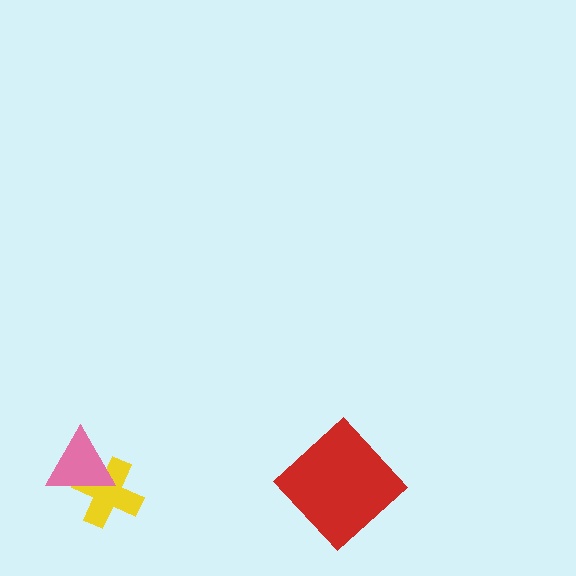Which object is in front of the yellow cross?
The pink triangle is in front of the yellow cross.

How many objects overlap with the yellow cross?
1 object overlaps with the yellow cross.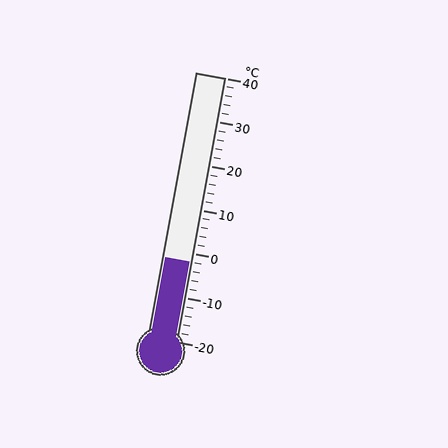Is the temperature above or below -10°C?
The temperature is above -10°C.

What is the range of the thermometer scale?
The thermometer scale ranges from -20°C to 40°C.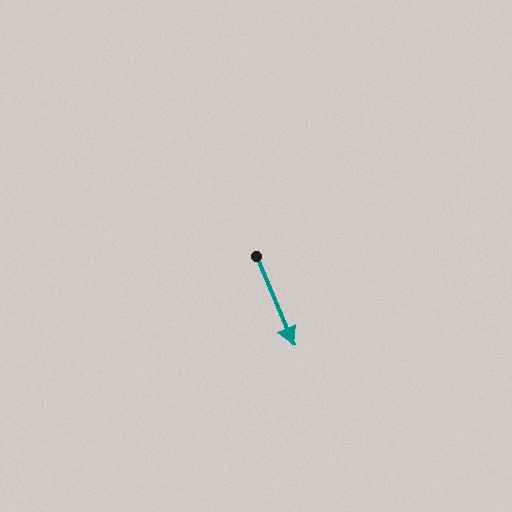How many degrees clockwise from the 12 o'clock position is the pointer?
Approximately 157 degrees.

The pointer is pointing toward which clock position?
Roughly 5 o'clock.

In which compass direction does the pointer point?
Southeast.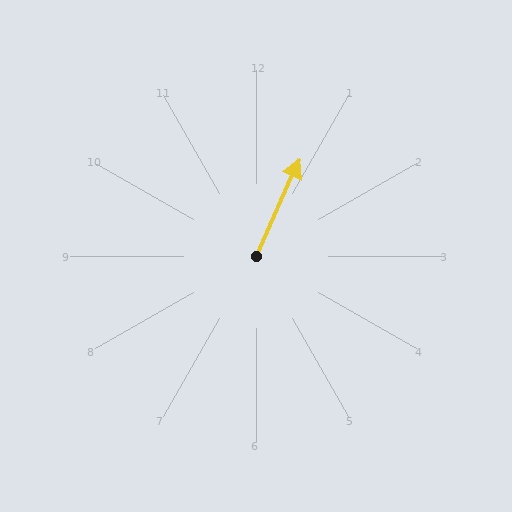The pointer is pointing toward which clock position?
Roughly 1 o'clock.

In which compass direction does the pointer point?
Northeast.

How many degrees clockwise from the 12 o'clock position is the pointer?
Approximately 24 degrees.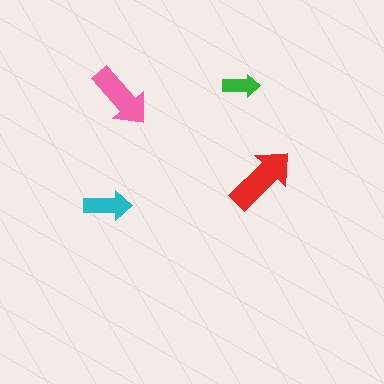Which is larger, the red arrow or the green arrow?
The red one.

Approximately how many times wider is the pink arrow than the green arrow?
About 2 times wider.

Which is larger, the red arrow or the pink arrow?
The red one.